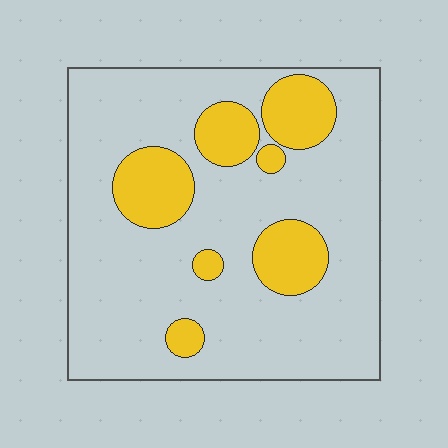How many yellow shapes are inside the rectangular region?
7.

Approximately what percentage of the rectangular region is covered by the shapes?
Approximately 20%.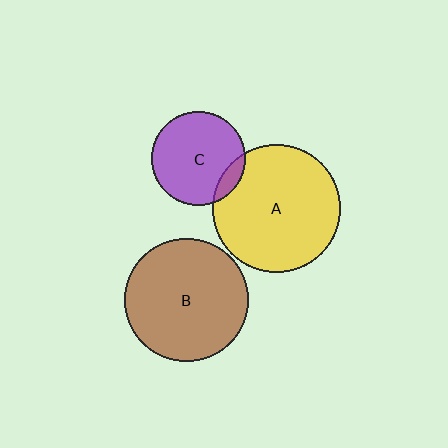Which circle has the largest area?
Circle A (yellow).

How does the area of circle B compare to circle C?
Approximately 1.7 times.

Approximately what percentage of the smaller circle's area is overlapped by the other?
Approximately 10%.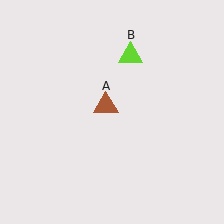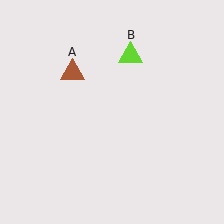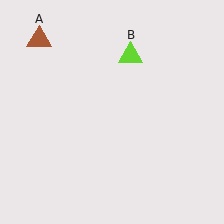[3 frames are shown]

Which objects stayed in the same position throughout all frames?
Lime triangle (object B) remained stationary.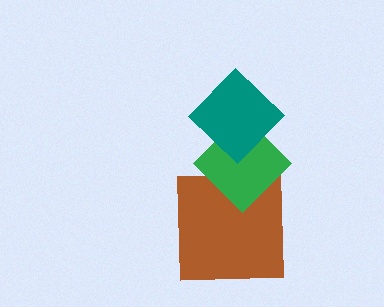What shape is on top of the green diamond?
The teal diamond is on top of the green diamond.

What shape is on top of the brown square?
The green diamond is on top of the brown square.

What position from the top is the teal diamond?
The teal diamond is 1st from the top.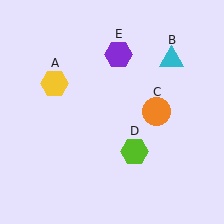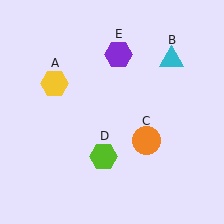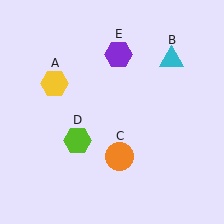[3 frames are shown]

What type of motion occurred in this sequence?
The orange circle (object C), lime hexagon (object D) rotated clockwise around the center of the scene.